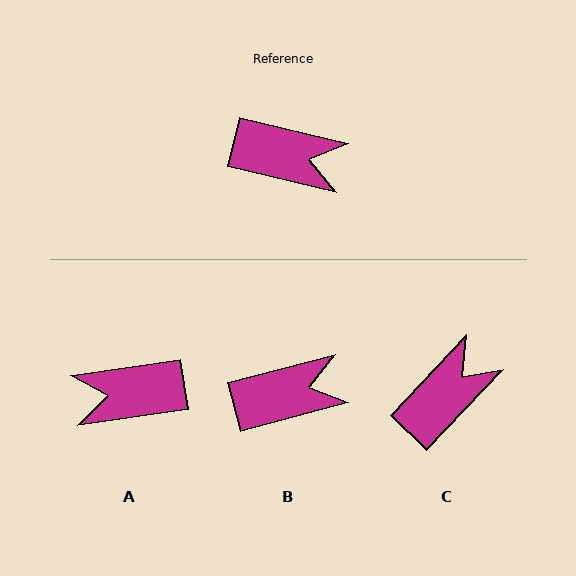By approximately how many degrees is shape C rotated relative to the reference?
Approximately 60 degrees counter-clockwise.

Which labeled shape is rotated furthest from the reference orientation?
A, about 158 degrees away.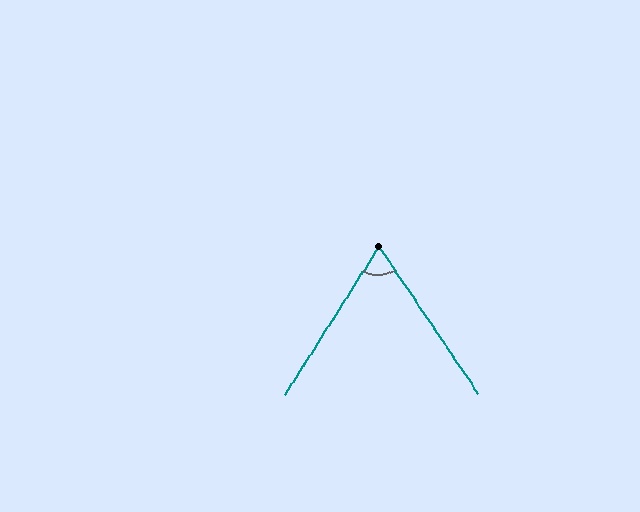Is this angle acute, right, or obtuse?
It is acute.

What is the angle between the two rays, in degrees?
Approximately 66 degrees.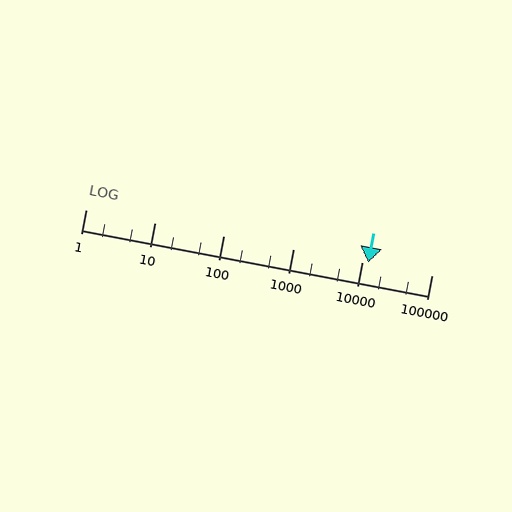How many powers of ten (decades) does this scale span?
The scale spans 5 decades, from 1 to 100000.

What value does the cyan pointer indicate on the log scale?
The pointer indicates approximately 12000.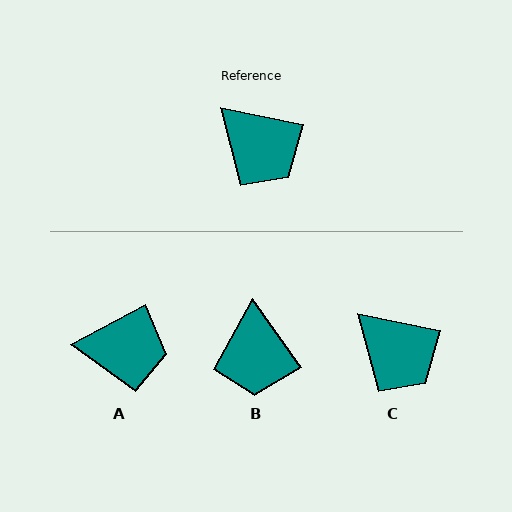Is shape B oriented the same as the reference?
No, it is off by about 43 degrees.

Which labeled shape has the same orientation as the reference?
C.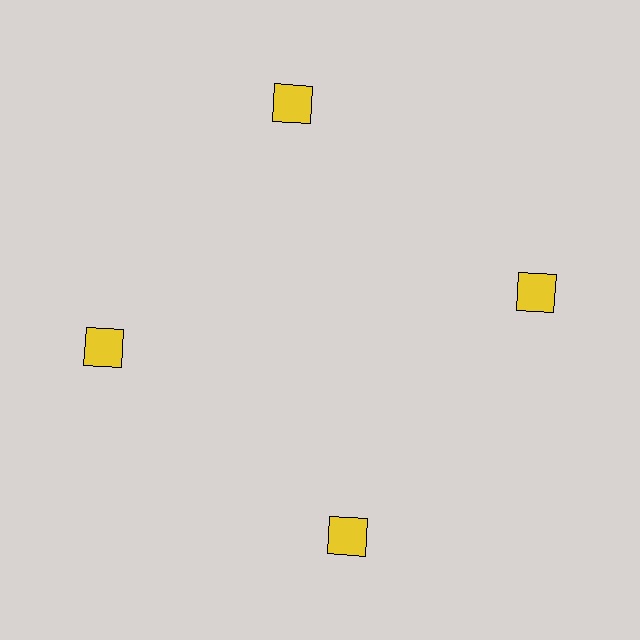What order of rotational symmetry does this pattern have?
This pattern has 4-fold rotational symmetry.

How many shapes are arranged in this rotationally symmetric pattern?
There are 4 shapes, arranged in 4 groups of 1.